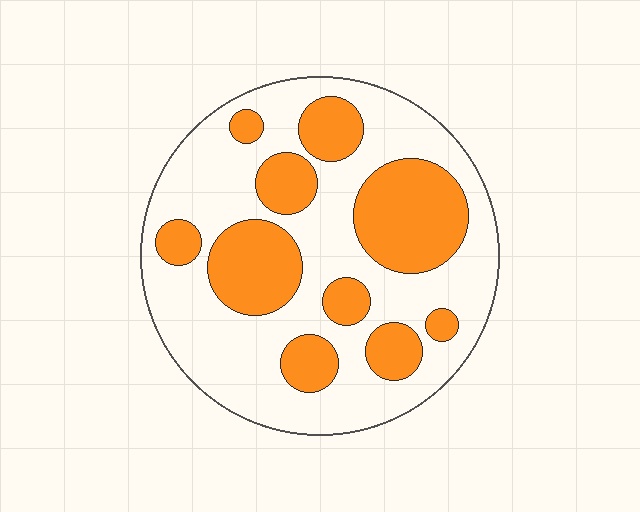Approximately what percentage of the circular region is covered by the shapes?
Approximately 35%.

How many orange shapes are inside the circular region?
10.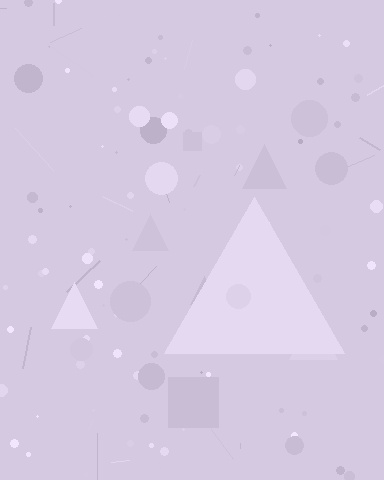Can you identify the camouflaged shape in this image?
The camouflaged shape is a triangle.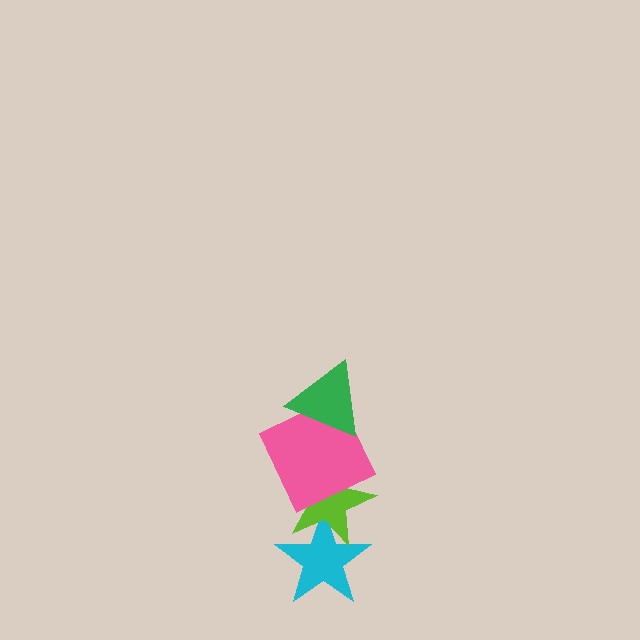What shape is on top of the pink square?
The green triangle is on top of the pink square.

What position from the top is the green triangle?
The green triangle is 1st from the top.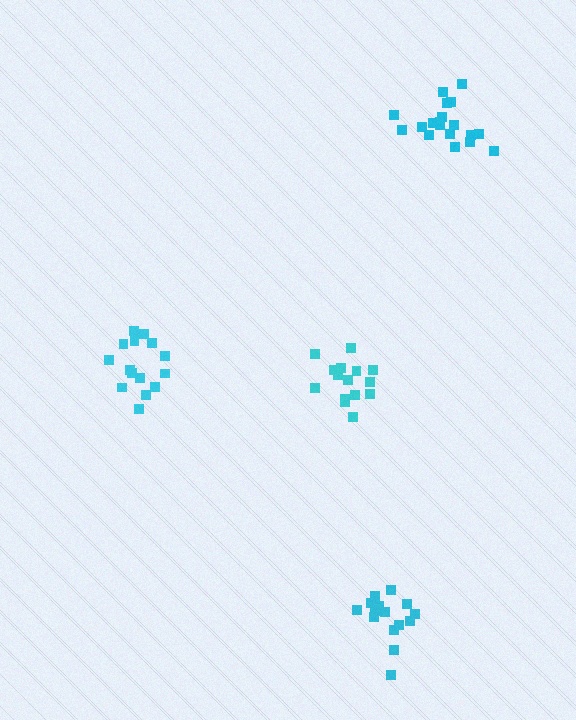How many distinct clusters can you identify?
There are 4 distinct clusters.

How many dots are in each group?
Group 1: 15 dots, Group 2: 19 dots, Group 3: 15 dots, Group 4: 15 dots (64 total).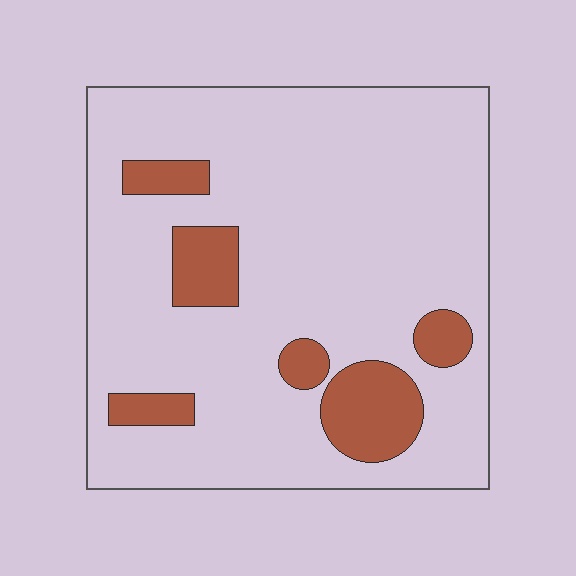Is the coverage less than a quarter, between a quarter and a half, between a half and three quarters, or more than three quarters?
Less than a quarter.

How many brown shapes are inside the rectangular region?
6.